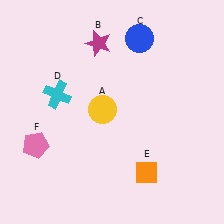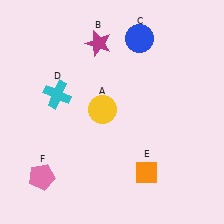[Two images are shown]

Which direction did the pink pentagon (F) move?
The pink pentagon (F) moved down.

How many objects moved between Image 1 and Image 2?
1 object moved between the two images.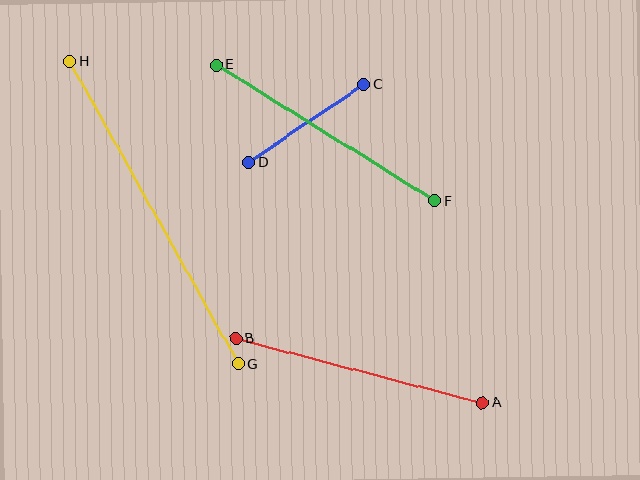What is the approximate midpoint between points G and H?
The midpoint is at approximately (154, 213) pixels.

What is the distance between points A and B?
The distance is approximately 255 pixels.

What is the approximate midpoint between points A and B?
The midpoint is at approximately (359, 371) pixels.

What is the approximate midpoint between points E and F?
The midpoint is at approximately (326, 133) pixels.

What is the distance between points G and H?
The distance is approximately 347 pixels.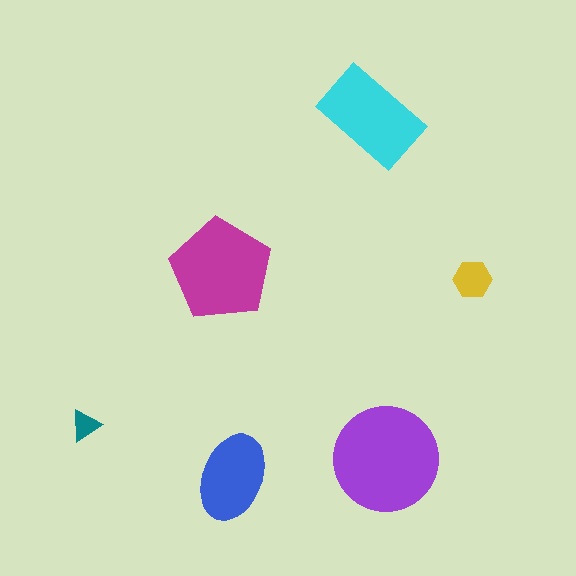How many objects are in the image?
There are 6 objects in the image.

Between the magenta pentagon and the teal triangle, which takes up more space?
The magenta pentagon.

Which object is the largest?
The purple circle.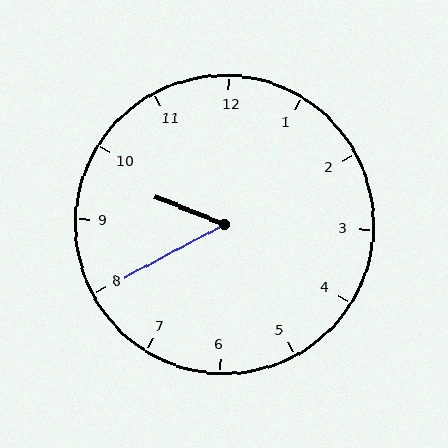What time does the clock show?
9:40.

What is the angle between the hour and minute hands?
Approximately 50 degrees.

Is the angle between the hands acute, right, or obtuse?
It is acute.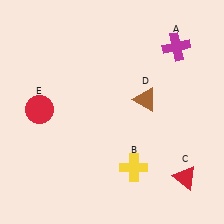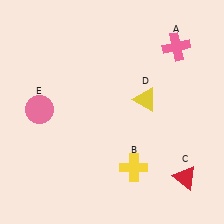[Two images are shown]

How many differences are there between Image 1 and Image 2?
There are 3 differences between the two images.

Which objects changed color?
A changed from magenta to pink. D changed from brown to yellow. E changed from red to pink.